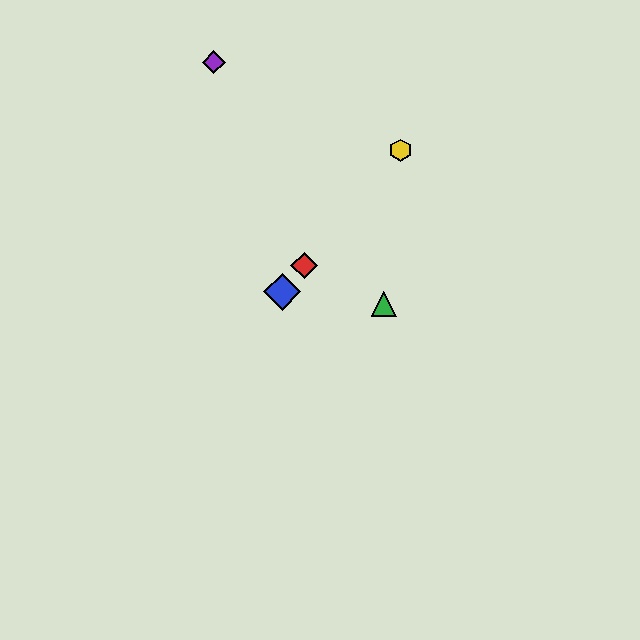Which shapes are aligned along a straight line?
The red diamond, the blue diamond, the yellow hexagon are aligned along a straight line.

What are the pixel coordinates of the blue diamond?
The blue diamond is at (282, 292).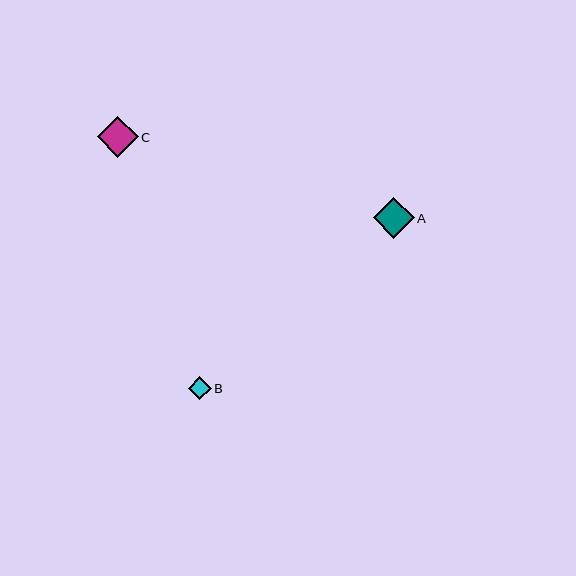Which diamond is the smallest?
Diamond B is the smallest with a size of approximately 23 pixels.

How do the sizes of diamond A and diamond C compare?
Diamond A and diamond C are approximately the same size.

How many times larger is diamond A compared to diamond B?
Diamond A is approximately 1.8 times the size of diamond B.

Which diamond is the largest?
Diamond A is the largest with a size of approximately 41 pixels.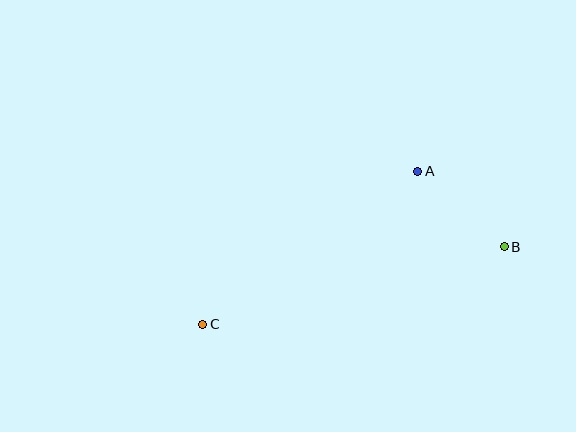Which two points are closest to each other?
Points A and B are closest to each other.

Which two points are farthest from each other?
Points B and C are farthest from each other.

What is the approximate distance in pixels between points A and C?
The distance between A and C is approximately 264 pixels.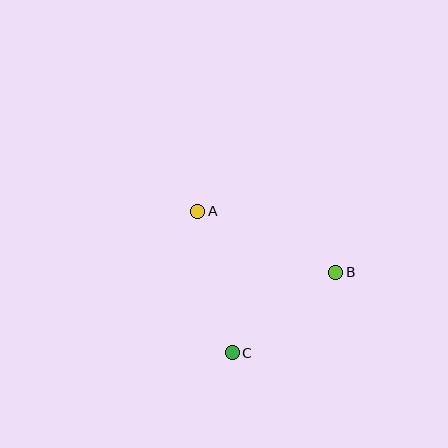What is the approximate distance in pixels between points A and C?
The distance between A and C is approximately 146 pixels.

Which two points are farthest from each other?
Points A and B are farthest from each other.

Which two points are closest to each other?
Points B and C are closest to each other.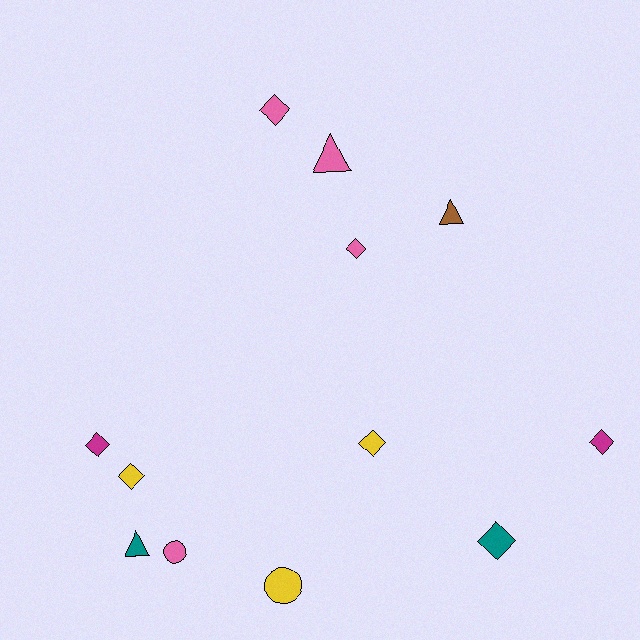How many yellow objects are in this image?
There are 3 yellow objects.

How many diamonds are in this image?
There are 7 diamonds.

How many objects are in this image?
There are 12 objects.